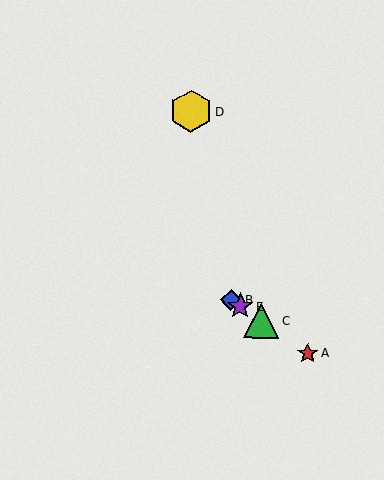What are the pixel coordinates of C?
Object C is at (261, 321).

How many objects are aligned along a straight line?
4 objects (A, B, C, E) are aligned along a straight line.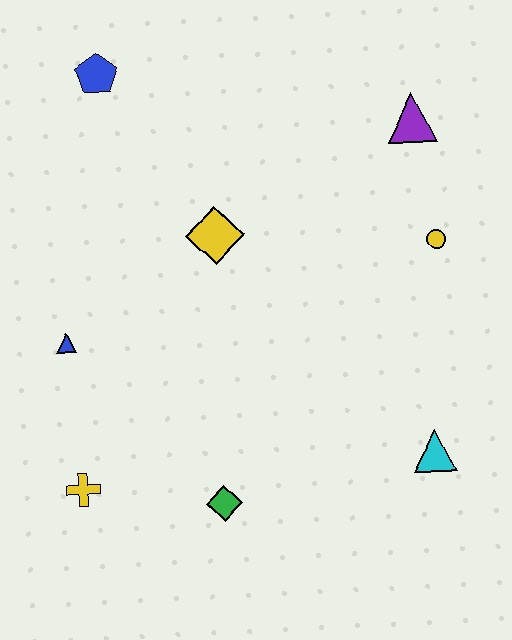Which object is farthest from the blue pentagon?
The cyan triangle is farthest from the blue pentagon.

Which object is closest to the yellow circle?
The purple triangle is closest to the yellow circle.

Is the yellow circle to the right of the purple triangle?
Yes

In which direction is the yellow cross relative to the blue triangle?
The yellow cross is below the blue triangle.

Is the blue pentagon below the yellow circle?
No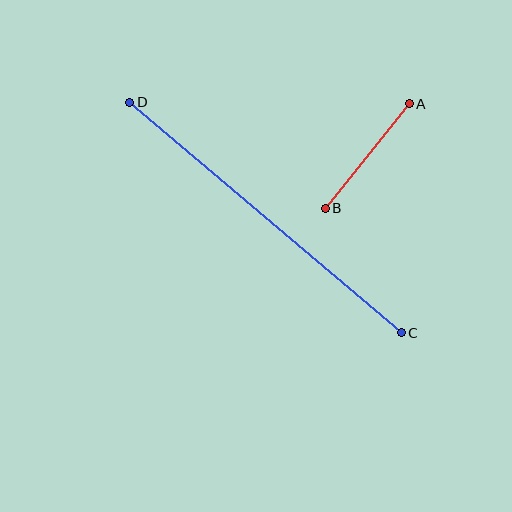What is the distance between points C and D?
The distance is approximately 356 pixels.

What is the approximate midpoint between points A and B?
The midpoint is at approximately (367, 156) pixels.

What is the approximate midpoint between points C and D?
The midpoint is at approximately (266, 217) pixels.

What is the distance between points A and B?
The distance is approximately 134 pixels.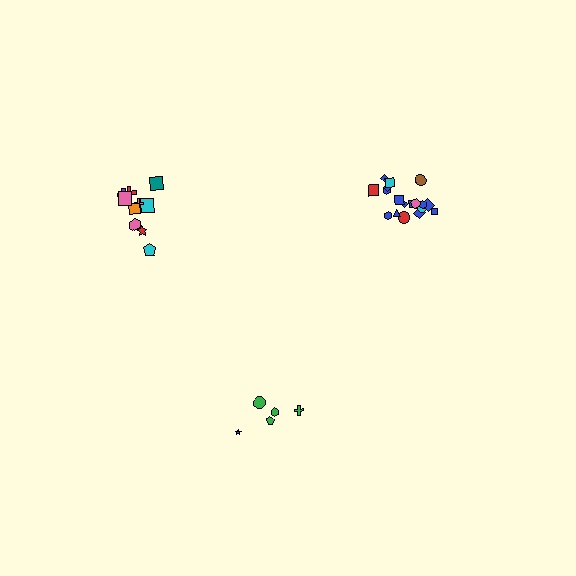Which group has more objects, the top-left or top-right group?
The top-right group.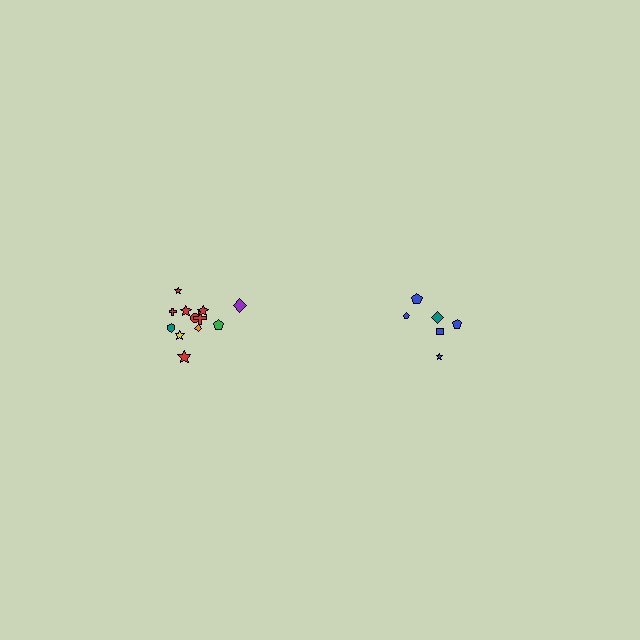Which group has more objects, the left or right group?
The left group.